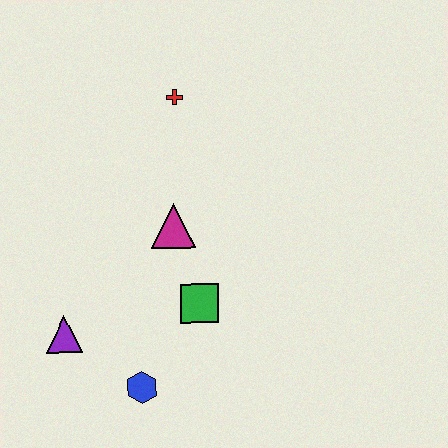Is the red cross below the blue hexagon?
No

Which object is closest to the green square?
The magenta triangle is closest to the green square.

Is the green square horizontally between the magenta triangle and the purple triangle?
No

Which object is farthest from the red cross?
The blue hexagon is farthest from the red cross.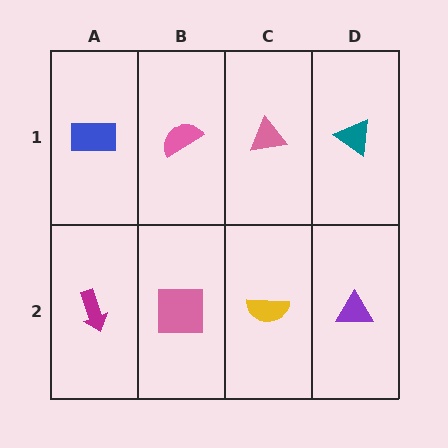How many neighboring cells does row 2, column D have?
2.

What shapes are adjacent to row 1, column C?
A yellow semicircle (row 2, column C), a pink semicircle (row 1, column B), a teal triangle (row 1, column D).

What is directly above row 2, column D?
A teal triangle.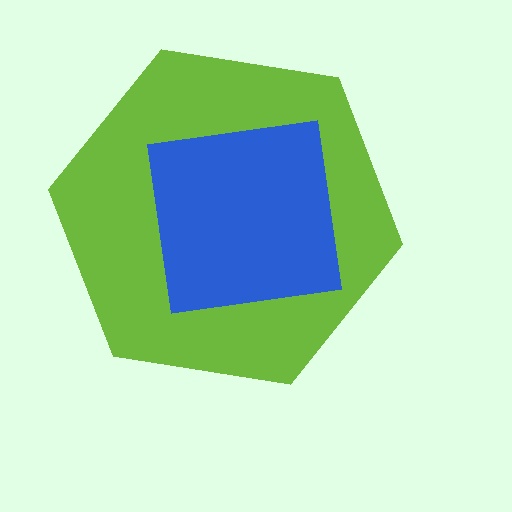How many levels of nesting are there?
2.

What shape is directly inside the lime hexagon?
The blue square.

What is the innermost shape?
The blue square.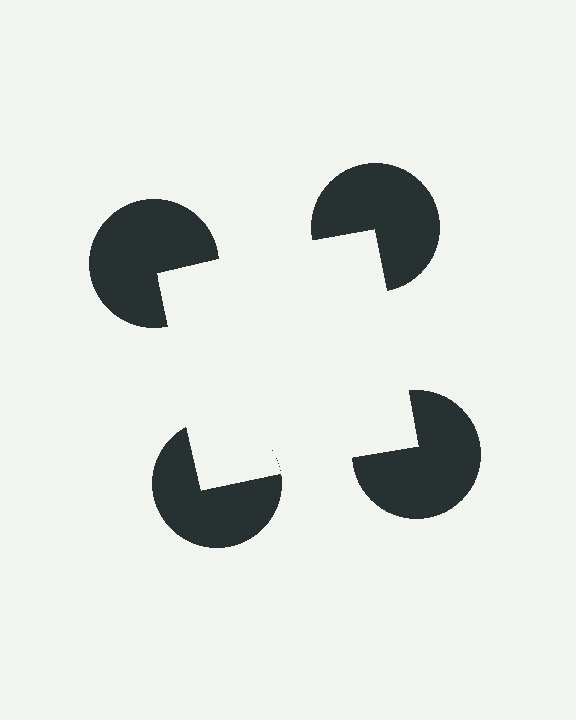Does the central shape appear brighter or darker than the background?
It typically appears slightly brighter than the background, even though no actual brightness change is drawn.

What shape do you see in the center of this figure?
An illusory square — its edges are inferred from the aligned wedge cuts in the pac-man discs, not physically drawn.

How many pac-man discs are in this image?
There are 4 — one at each vertex of the illusory square.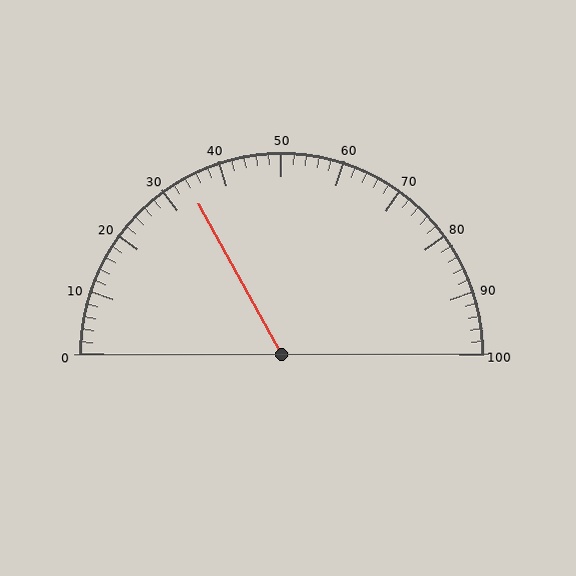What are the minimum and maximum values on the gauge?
The gauge ranges from 0 to 100.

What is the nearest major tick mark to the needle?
The nearest major tick mark is 30.